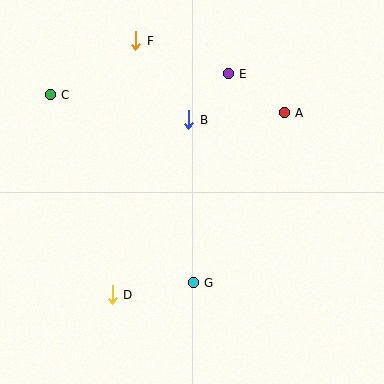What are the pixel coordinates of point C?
Point C is at (50, 95).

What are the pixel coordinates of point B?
Point B is at (189, 120).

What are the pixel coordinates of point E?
Point E is at (228, 74).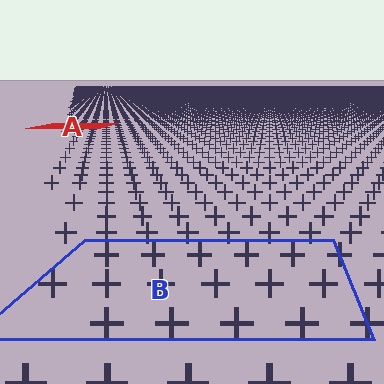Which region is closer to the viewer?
Region B is closer. The texture elements there are larger and more spread out.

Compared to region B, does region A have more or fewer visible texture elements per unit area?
Region A has more texture elements per unit area — they are packed more densely because it is farther away.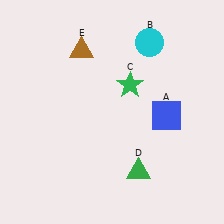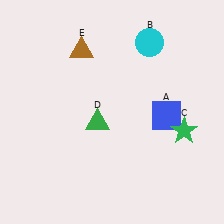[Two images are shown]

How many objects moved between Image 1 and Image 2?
2 objects moved between the two images.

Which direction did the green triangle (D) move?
The green triangle (D) moved up.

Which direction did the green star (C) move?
The green star (C) moved right.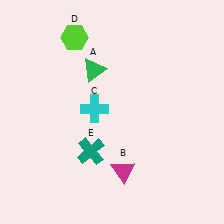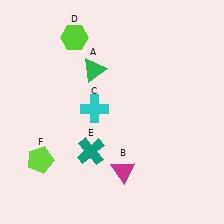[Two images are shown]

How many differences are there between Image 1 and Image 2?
There is 1 difference between the two images.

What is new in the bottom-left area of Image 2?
A lime pentagon (F) was added in the bottom-left area of Image 2.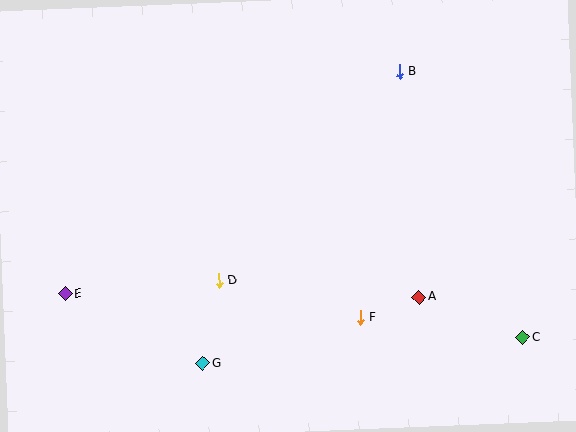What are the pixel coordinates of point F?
Point F is at (361, 317).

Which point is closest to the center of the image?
Point D at (219, 281) is closest to the center.